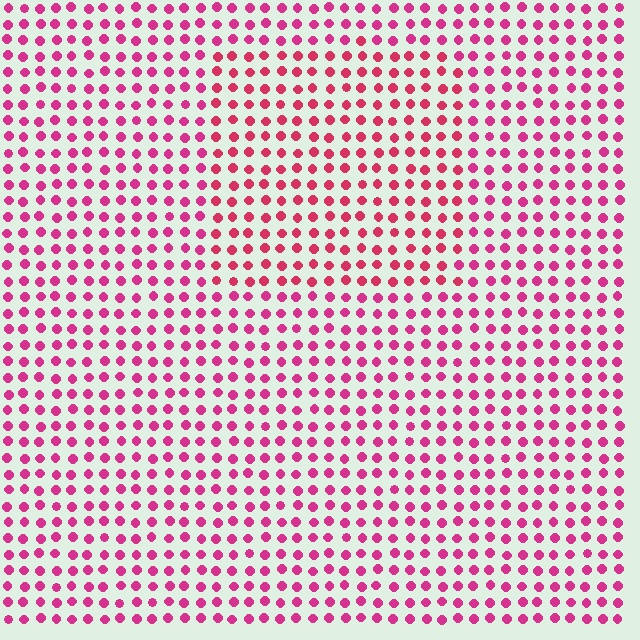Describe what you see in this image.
The image is filled with small magenta elements in a uniform arrangement. A rectangle-shaped region is visible where the elements are tinted to a slightly different hue, forming a subtle color boundary.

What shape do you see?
I see a rectangle.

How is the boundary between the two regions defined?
The boundary is defined purely by a slight shift in hue (about 16 degrees). Spacing, size, and orientation are identical on both sides.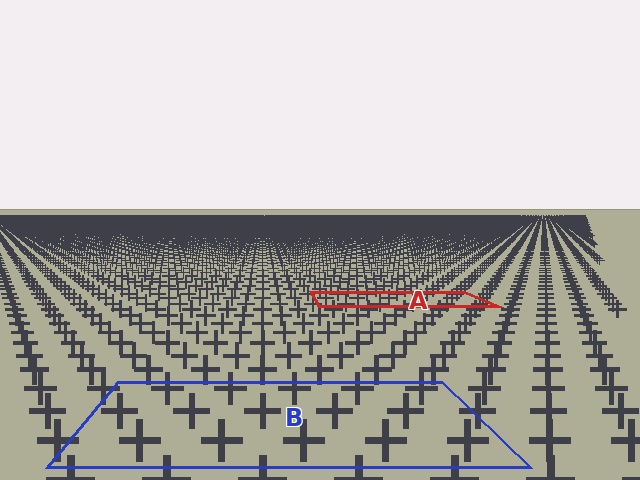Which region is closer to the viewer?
Region B is closer. The texture elements there are larger and more spread out.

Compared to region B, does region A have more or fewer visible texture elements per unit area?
Region A has more texture elements per unit area — they are packed more densely because it is farther away.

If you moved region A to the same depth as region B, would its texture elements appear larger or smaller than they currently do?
They would appear larger. At a closer depth, the same texture elements are projected at a bigger on-screen size.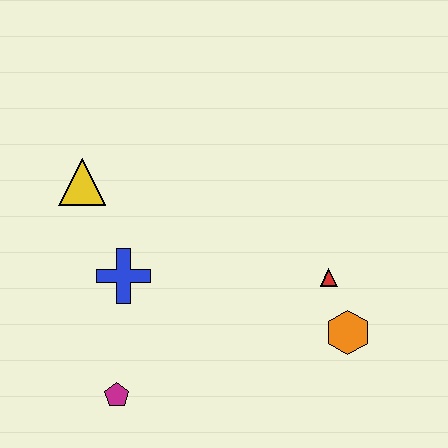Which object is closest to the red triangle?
The orange hexagon is closest to the red triangle.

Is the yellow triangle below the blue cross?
No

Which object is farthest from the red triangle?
The yellow triangle is farthest from the red triangle.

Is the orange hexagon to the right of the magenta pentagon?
Yes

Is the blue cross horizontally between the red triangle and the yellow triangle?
Yes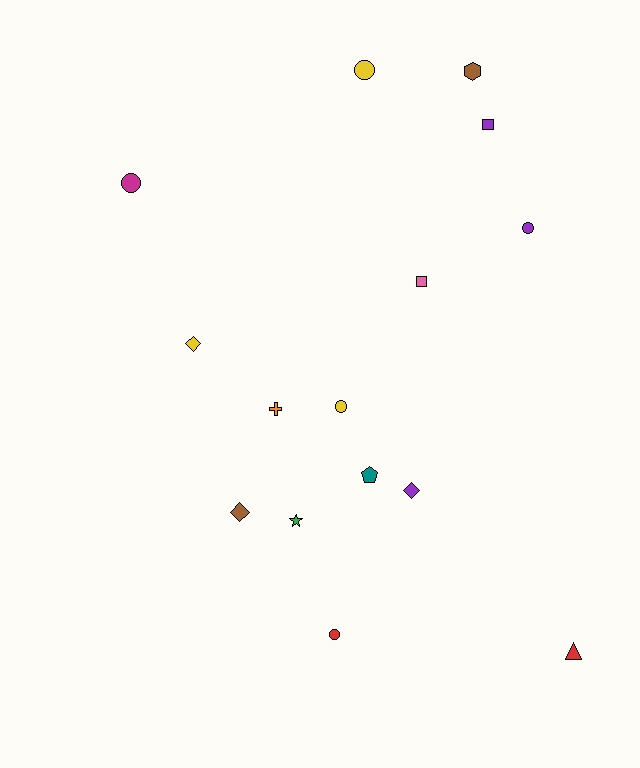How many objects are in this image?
There are 15 objects.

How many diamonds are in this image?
There are 3 diamonds.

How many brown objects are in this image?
There are 2 brown objects.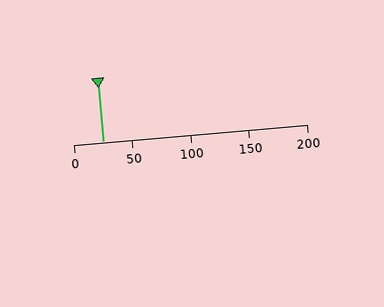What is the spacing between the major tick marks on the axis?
The major ticks are spaced 50 apart.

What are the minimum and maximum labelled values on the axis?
The axis runs from 0 to 200.